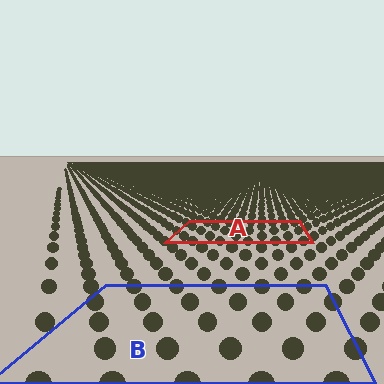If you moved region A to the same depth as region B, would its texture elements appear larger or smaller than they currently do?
They would appear larger. At a closer depth, the same texture elements are projected at a bigger on-screen size.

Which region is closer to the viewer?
Region B is closer. The texture elements there are larger and more spread out.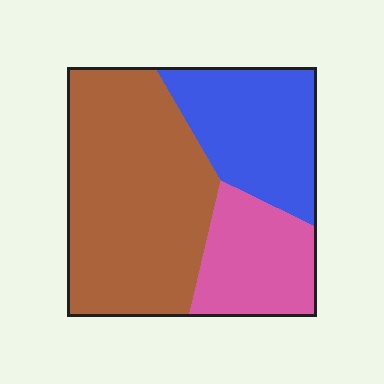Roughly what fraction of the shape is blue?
Blue takes up between a sixth and a third of the shape.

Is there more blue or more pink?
Blue.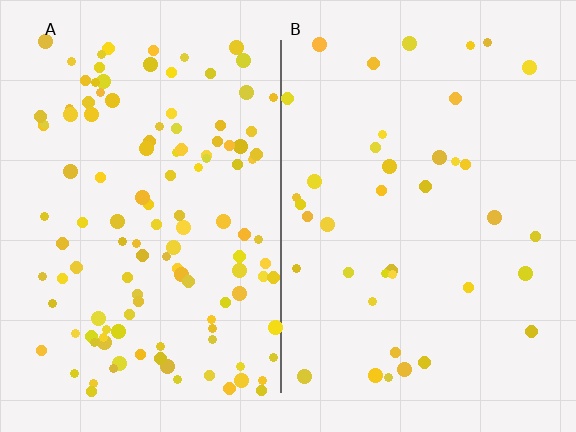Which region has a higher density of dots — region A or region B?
A (the left).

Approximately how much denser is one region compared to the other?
Approximately 3.2× — region A over region B.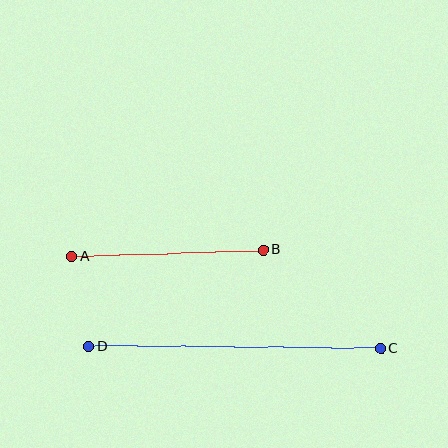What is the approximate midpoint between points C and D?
The midpoint is at approximately (235, 347) pixels.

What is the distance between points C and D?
The distance is approximately 292 pixels.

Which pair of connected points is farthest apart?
Points C and D are farthest apart.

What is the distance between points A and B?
The distance is approximately 191 pixels.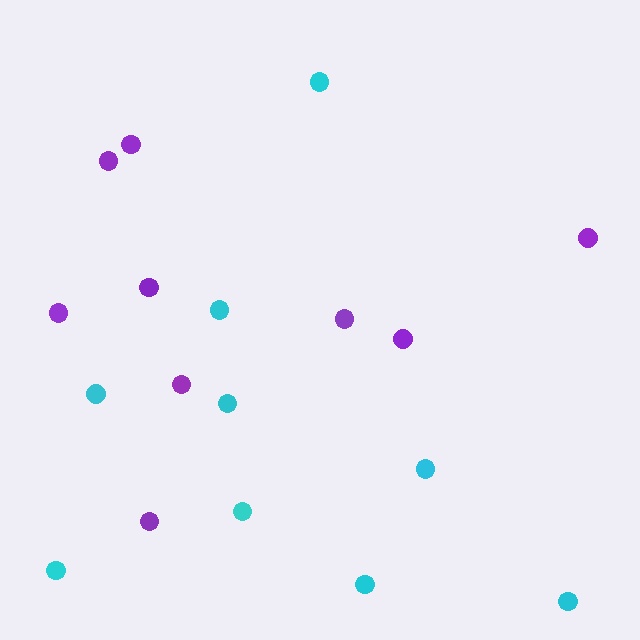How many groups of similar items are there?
There are 2 groups: one group of purple circles (9) and one group of cyan circles (9).